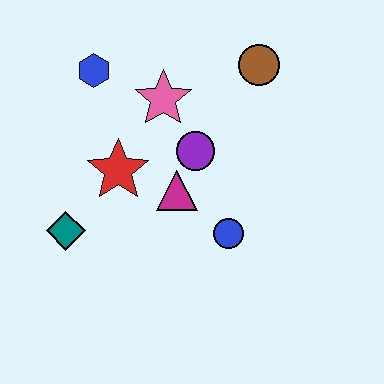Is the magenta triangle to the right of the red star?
Yes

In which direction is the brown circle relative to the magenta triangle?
The brown circle is above the magenta triangle.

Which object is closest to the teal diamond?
The red star is closest to the teal diamond.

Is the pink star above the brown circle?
No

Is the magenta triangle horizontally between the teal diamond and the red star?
No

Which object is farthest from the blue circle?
The blue hexagon is farthest from the blue circle.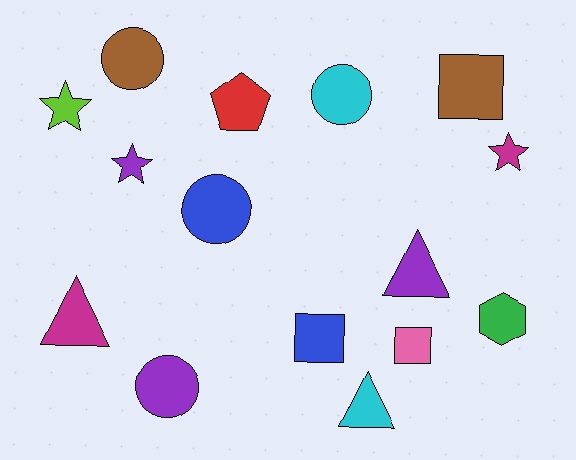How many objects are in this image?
There are 15 objects.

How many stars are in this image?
There are 3 stars.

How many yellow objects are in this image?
There are no yellow objects.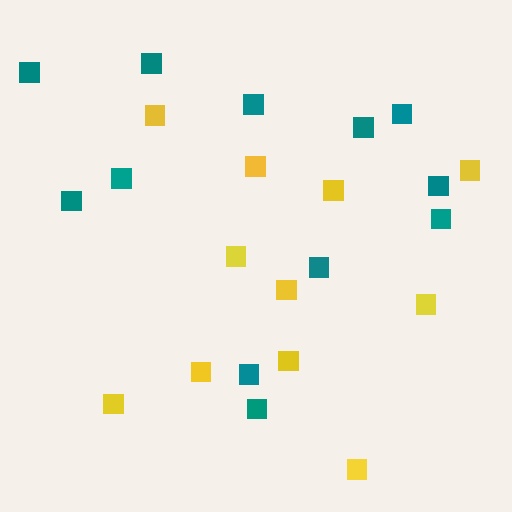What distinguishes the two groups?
There are 2 groups: one group of teal squares (12) and one group of yellow squares (11).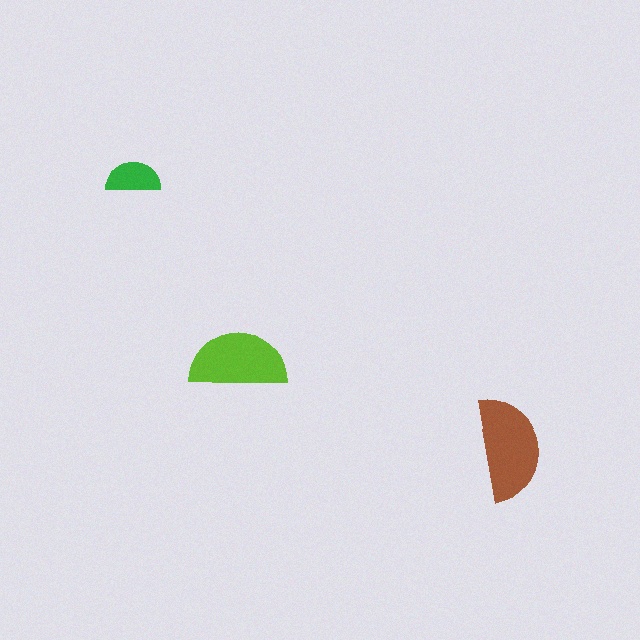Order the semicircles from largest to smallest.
the brown one, the lime one, the green one.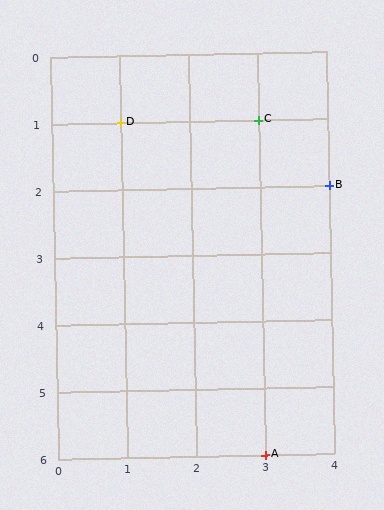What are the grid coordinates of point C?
Point C is at grid coordinates (3, 1).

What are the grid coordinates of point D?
Point D is at grid coordinates (1, 1).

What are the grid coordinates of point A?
Point A is at grid coordinates (3, 6).